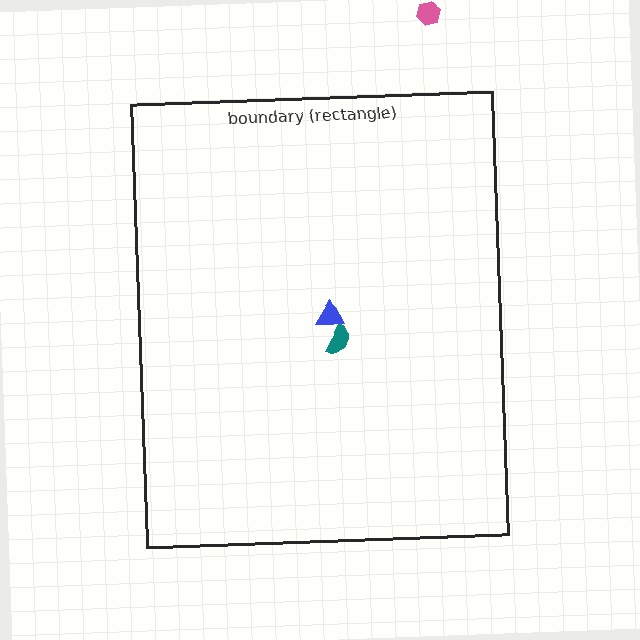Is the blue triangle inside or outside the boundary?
Inside.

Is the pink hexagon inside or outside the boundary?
Outside.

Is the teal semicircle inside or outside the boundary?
Inside.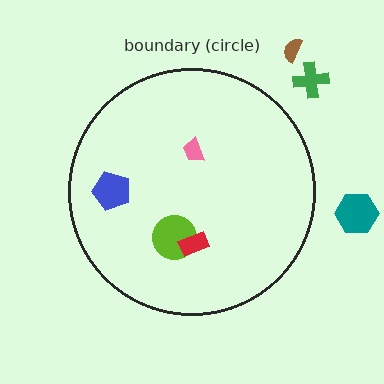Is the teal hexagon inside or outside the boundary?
Outside.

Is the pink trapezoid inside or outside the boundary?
Inside.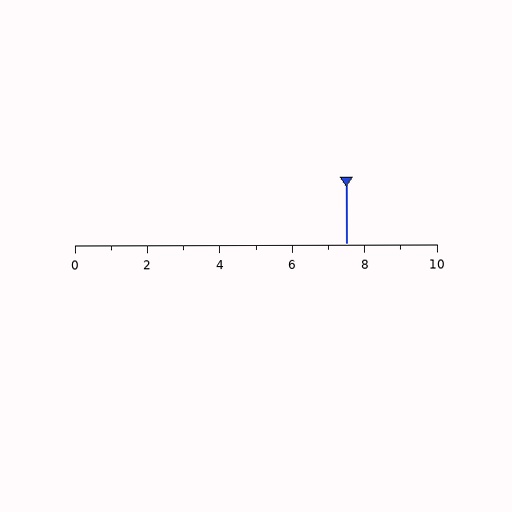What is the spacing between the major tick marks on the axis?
The major ticks are spaced 2 apart.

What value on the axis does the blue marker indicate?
The marker indicates approximately 7.5.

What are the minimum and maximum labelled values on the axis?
The axis runs from 0 to 10.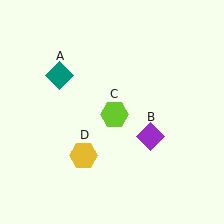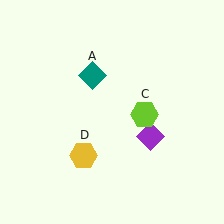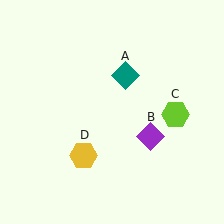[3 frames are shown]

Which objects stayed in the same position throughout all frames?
Purple diamond (object B) and yellow hexagon (object D) remained stationary.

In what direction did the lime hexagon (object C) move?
The lime hexagon (object C) moved right.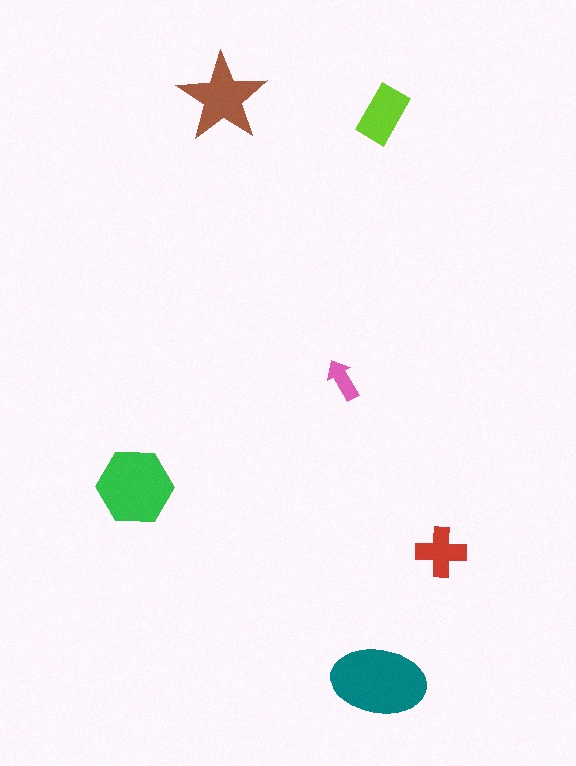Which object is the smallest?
The pink arrow.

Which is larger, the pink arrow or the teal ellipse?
The teal ellipse.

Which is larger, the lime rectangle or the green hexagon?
The green hexagon.